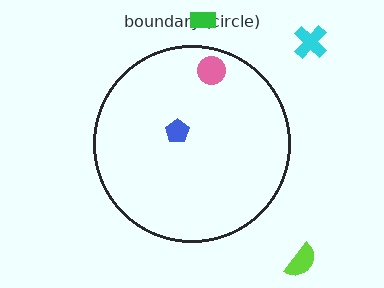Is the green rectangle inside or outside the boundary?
Outside.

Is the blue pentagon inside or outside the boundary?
Inside.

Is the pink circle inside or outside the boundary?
Inside.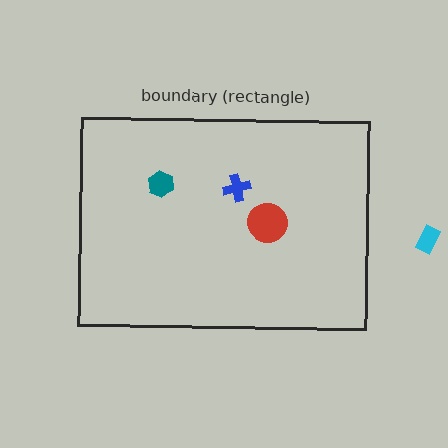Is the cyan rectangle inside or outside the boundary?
Outside.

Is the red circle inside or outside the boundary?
Inside.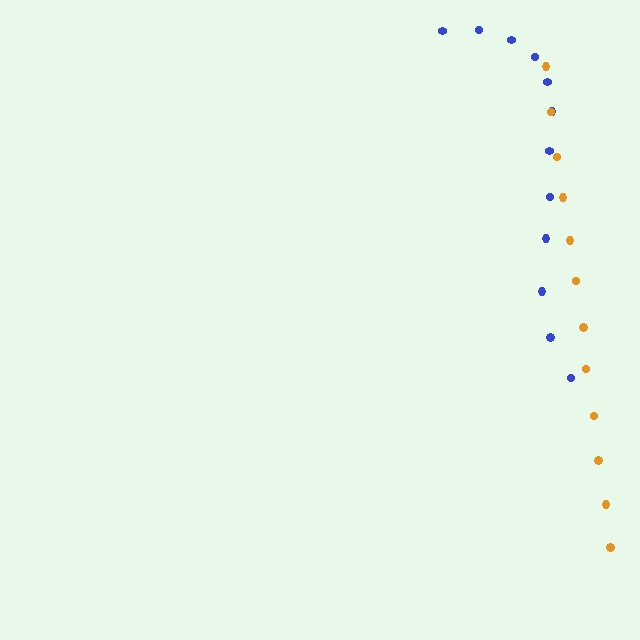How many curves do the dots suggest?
There are 2 distinct paths.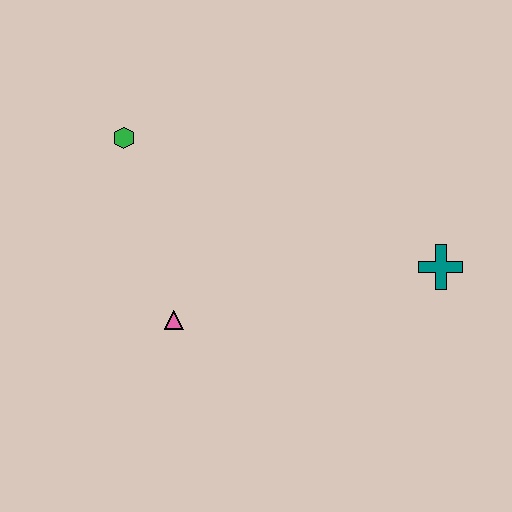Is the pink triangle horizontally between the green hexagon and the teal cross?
Yes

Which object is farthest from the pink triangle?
The teal cross is farthest from the pink triangle.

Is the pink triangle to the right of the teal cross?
No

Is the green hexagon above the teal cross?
Yes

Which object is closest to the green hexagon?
The pink triangle is closest to the green hexagon.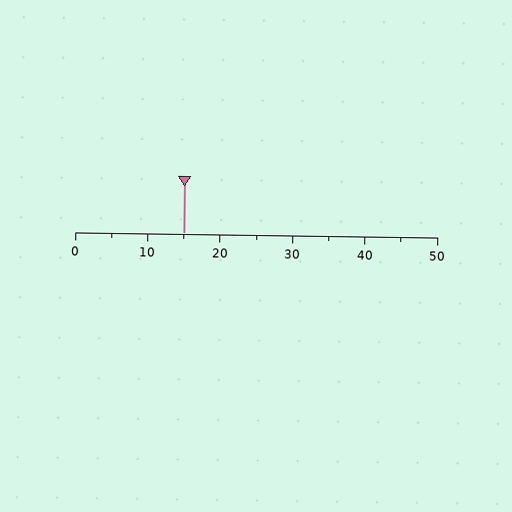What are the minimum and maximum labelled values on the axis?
The axis runs from 0 to 50.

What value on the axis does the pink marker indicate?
The marker indicates approximately 15.